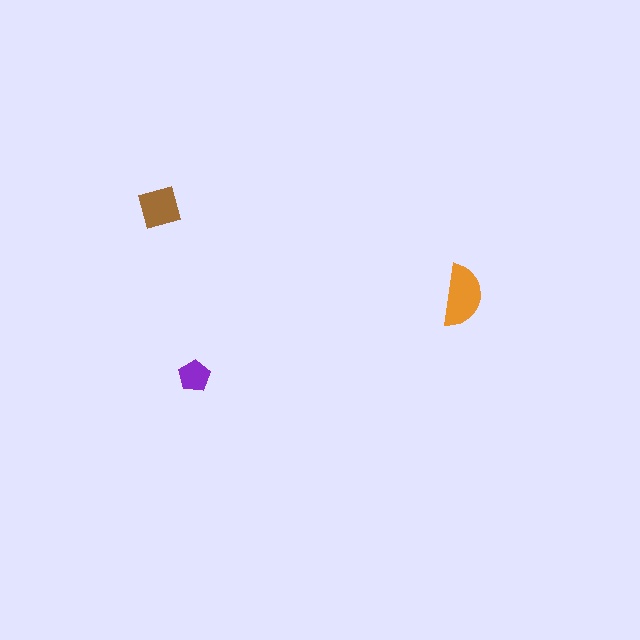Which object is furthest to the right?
The orange semicircle is rightmost.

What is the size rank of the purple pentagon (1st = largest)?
3rd.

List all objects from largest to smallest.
The orange semicircle, the brown square, the purple pentagon.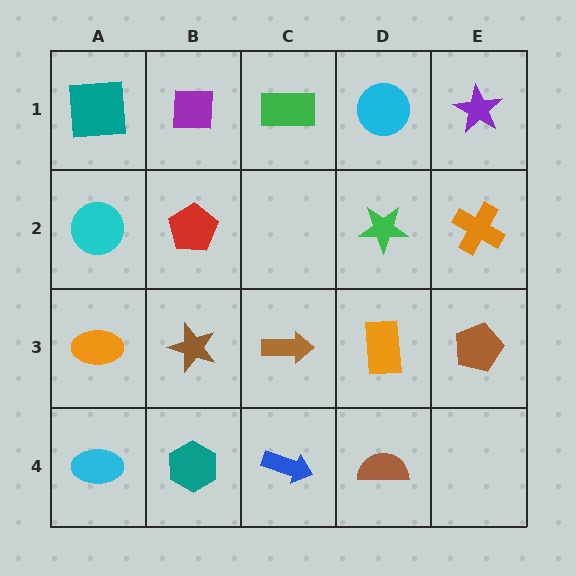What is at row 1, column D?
A cyan circle.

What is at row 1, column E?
A purple star.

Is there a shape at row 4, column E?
No, that cell is empty.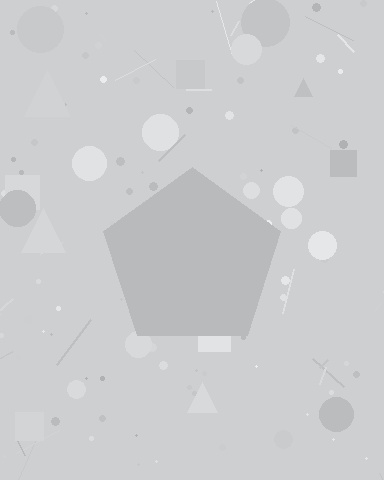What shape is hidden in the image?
A pentagon is hidden in the image.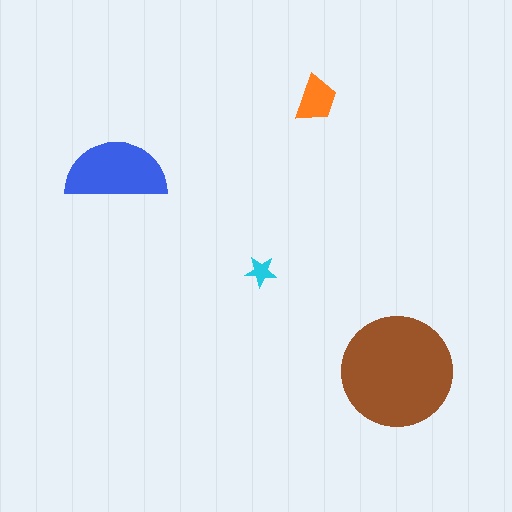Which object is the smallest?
The cyan star.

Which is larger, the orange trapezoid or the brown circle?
The brown circle.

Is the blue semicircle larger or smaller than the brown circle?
Smaller.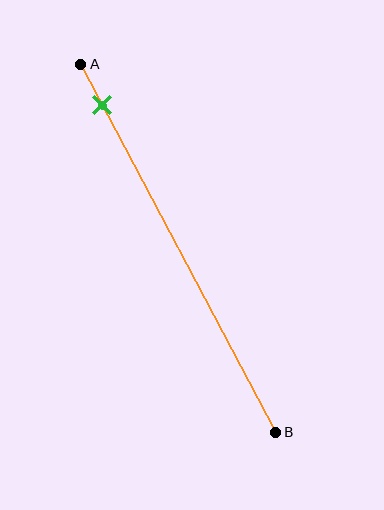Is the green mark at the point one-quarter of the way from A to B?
No, the mark is at about 10% from A, not at the 25% one-quarter point.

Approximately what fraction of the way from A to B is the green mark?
The green mark is approximately 10% of the way from A to B.